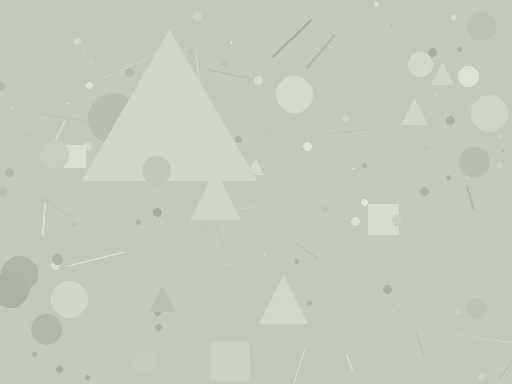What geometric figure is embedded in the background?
A triangle is embedded in the background.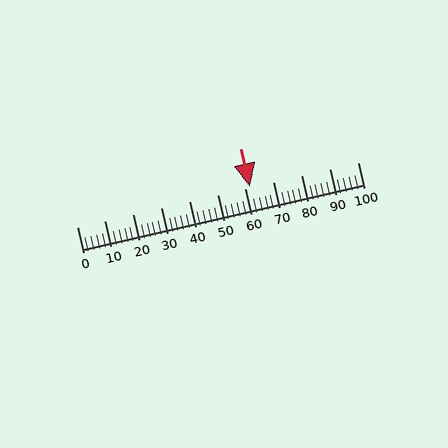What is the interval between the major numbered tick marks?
The major tick marks are spaced 10 units apart.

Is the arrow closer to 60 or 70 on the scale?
The arrow is closer to 60.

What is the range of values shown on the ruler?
The ruler shows values from 0 to 100.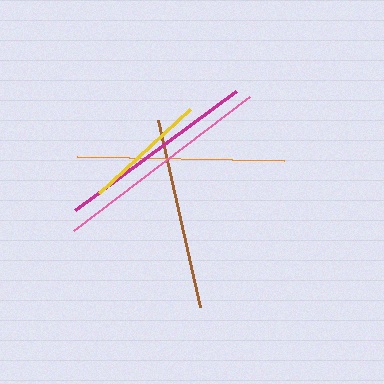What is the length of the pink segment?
The pink segment is approximately 222 pixels long.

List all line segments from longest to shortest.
From longest to shortest: pink, orange, magenta, brown, yellow.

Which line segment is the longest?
The pink line is the longest at approximately 222 pixels.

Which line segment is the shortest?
The yellow line is the shortest at approximately 123 pixels.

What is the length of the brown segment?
The brown segment is approximately 192 pixels long.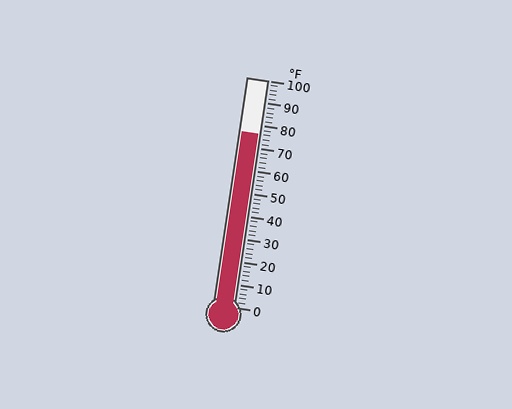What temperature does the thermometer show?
The thermometer shows approximately 76°F.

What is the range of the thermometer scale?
The thermometer scale ranges from 0°F to 100°F.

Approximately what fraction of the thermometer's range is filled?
The thermometer is filled to approximately 75% of its range.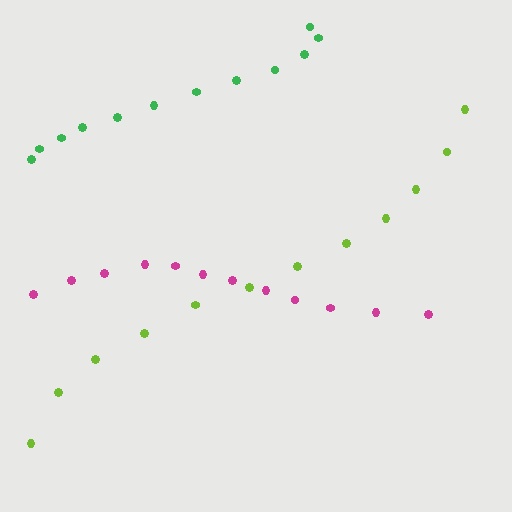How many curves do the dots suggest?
There are 3 distinct paths.